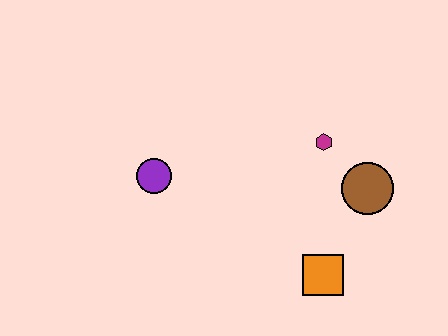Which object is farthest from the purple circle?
The brown circle is farthest from the purple circle.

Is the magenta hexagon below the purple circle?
No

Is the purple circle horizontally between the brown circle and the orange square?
No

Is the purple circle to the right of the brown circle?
No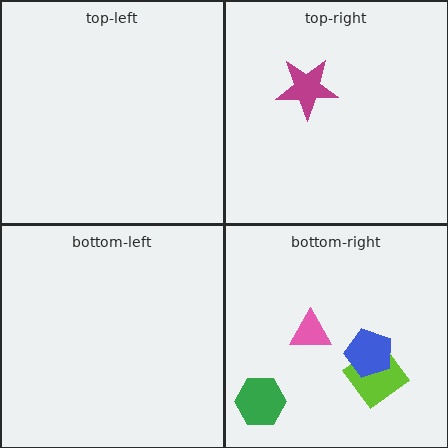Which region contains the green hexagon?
The bottom-right region.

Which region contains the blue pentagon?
The bottom-right region.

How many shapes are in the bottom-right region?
4.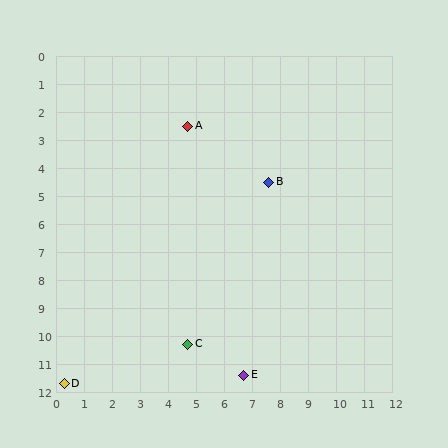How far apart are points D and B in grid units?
Points D and B are about 10.3 grid units apart.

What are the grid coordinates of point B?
Point B is at approximately (7.6, 4.5).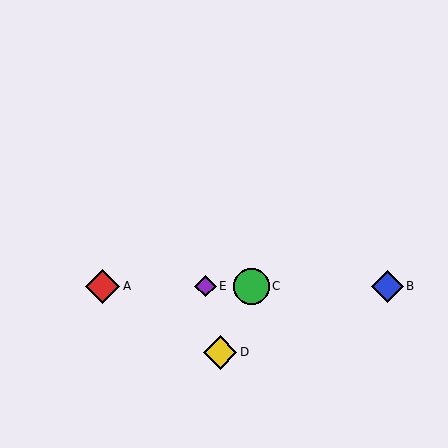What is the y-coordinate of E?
Object E is at y≈286.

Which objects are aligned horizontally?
Objects A, B, C, E are aligned horizontally.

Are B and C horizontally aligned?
Yes, both are at y≈286.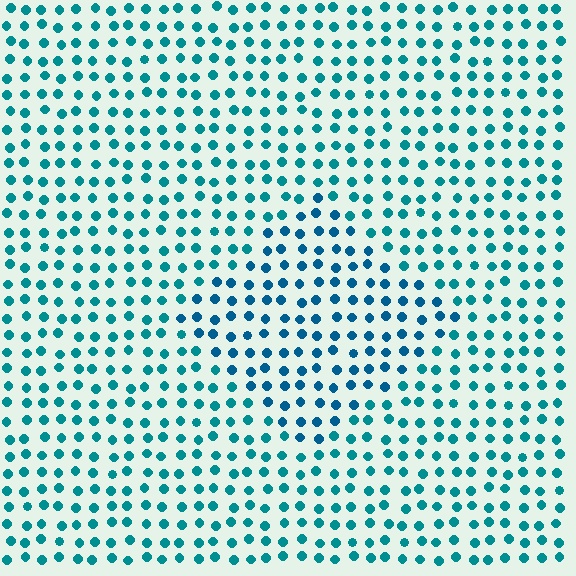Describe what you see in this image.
The image is filled with small teal elements in a uniform arrangement. A diamond-shaped region is visible where the elements are tinted to a slightly different hue, forming a subtle color boundary.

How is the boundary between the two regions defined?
The boundary is defined purely by a slight shift in hue (about 20 degrees). Spacing, size, and orientation are identical on both sides.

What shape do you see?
I see a diamond.